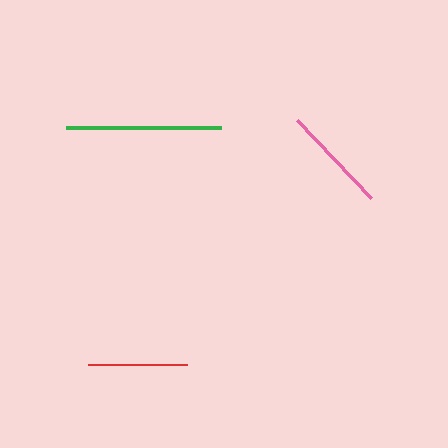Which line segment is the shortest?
The red line is the shortest at approximately 98 pixels.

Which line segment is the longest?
The green line is the longest at approximately 155 pixels.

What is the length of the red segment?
The red segment is approximately 98 pixels long.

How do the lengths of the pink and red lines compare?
The pink and red lines are approximately the same length.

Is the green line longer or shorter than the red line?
The green line is longer than the red line.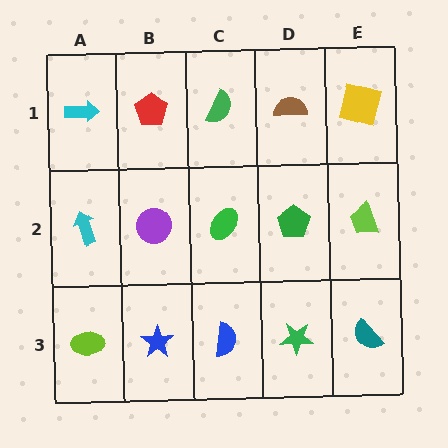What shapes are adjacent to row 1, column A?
A cyan arrow (row 2, column A), a red pentagon (row 1, column B).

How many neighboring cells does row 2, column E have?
3.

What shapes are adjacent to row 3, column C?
A green ellipse (row 2, column C), a blue star (row 3, column B), a green star (row 3, column D).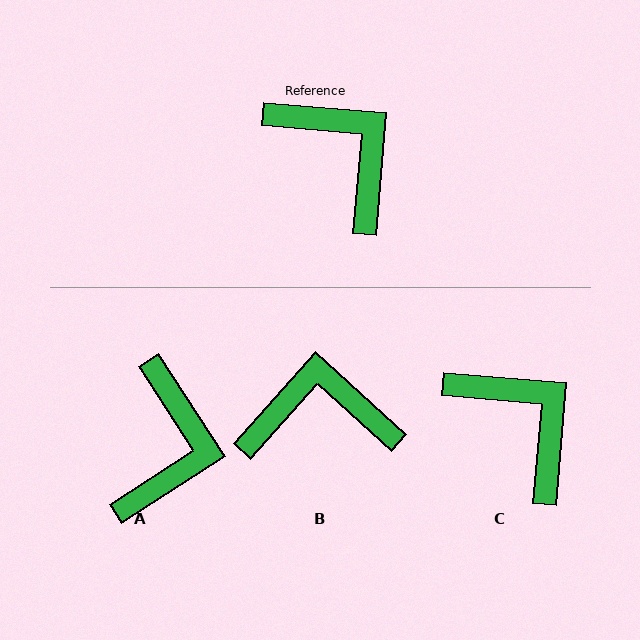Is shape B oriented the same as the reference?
No, it is off by about 53 degrees.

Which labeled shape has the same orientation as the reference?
C.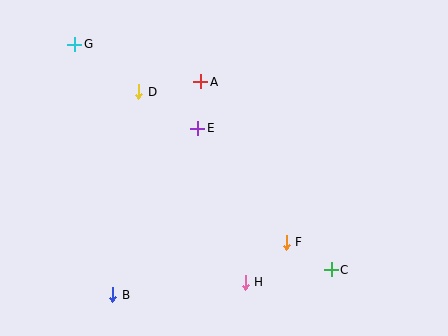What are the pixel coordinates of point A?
Point A is at (201, 82).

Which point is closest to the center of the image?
Point E at (198, 128) is closest to the center.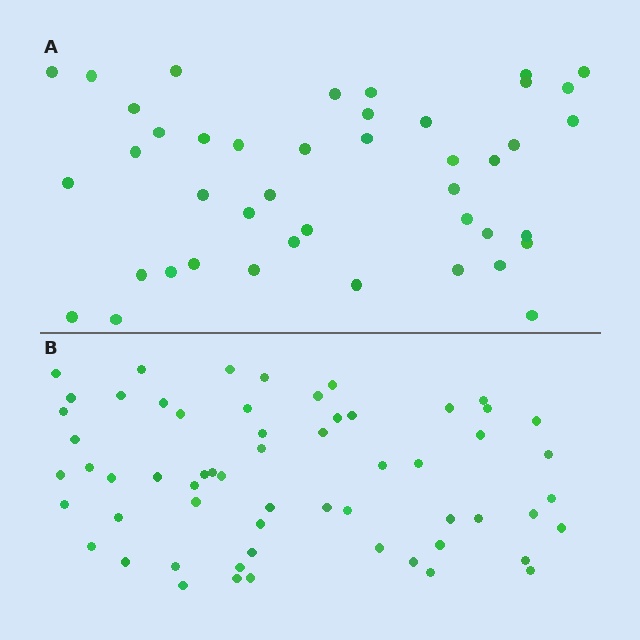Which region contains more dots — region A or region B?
Region B (the bottom region) has more dots.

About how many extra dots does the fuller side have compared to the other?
Region B has approximately 15 more dots than region A.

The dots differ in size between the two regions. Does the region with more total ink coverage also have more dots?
No. Region A has more total ink coverage because its dots are larger, but region B actually contains more individual dots. Total area can be misleading — the number of items is what matters here.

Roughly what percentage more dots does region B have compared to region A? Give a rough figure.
About 40% more.